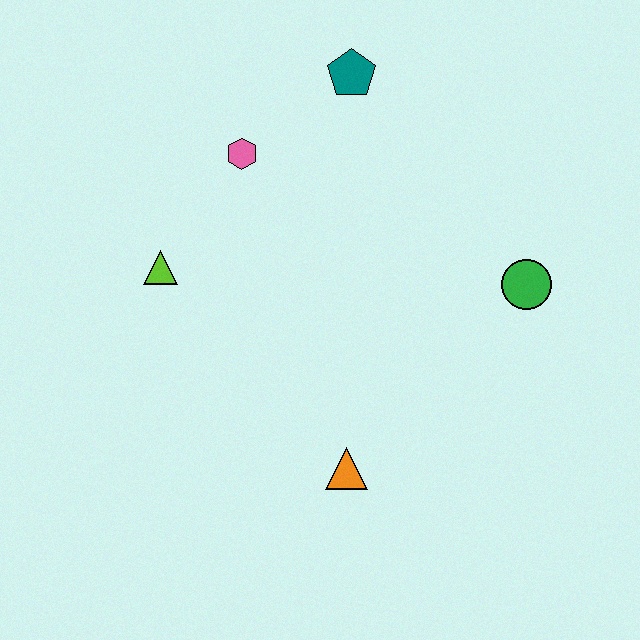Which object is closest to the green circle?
The orange triangle is closest to the green circle.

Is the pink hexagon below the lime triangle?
No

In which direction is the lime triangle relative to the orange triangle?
The lime triangle is above the orange triangle.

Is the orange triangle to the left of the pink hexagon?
No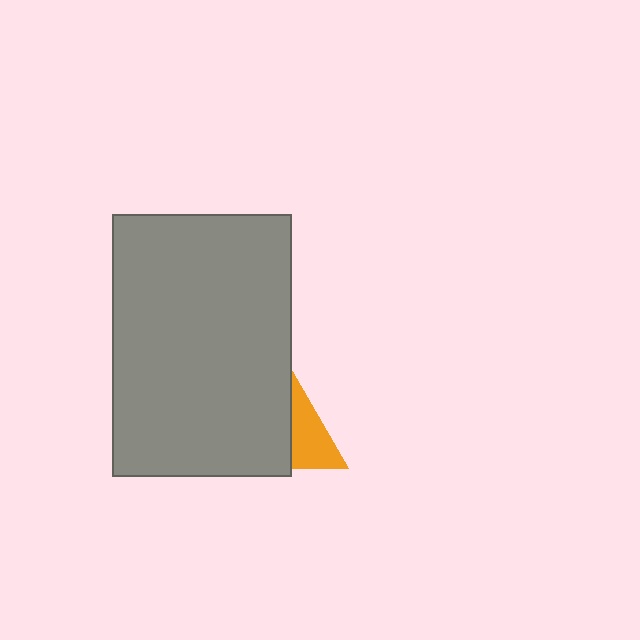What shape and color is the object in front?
The object in front is a gray rectangle.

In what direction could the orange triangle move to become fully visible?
The orange triangle could move right. That would shift it out from behind the gray rectangle entirely.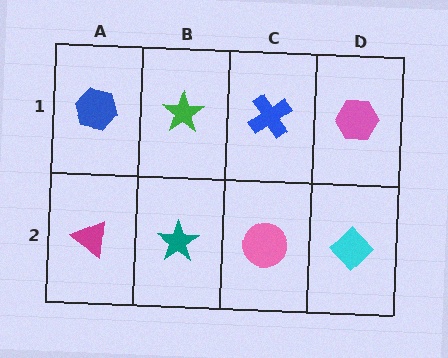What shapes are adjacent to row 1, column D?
A cyan diamond (row 2, column D), a blue cross (row 1, column C).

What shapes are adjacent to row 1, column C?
A pink circle (row 2, column C), a green star (row 1, column B), a pink hexagon (row 1, column D).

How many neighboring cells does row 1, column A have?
2.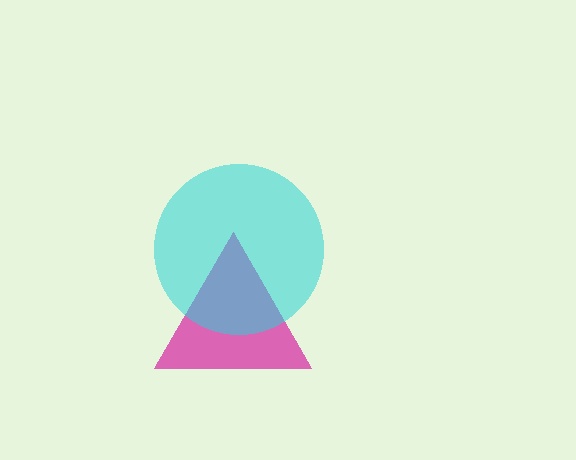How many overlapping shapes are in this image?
There are 2 overlapping shapes in the image.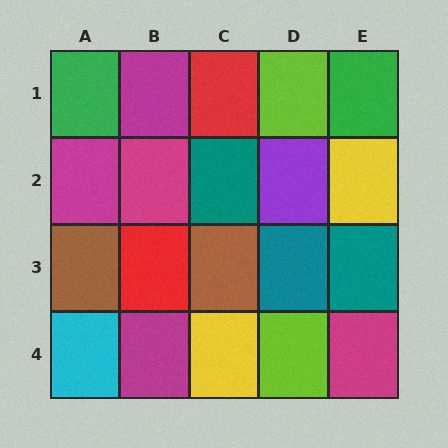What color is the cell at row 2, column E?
Yellow.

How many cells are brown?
2 cells are brown.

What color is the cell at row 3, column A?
Brown.